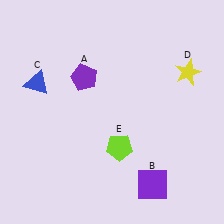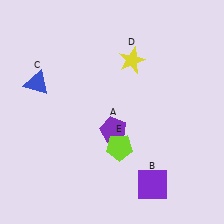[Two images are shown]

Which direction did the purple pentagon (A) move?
The purple pentagon (A) moved down.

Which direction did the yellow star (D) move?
The yellow star (D) moved left.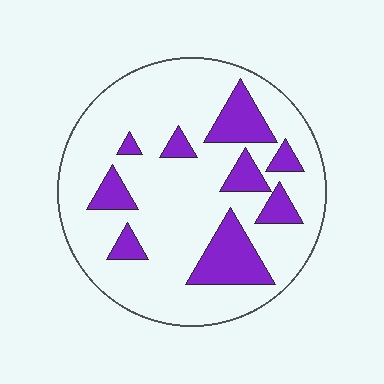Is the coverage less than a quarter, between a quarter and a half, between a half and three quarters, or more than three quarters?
Less than a quarter.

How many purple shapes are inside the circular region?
9.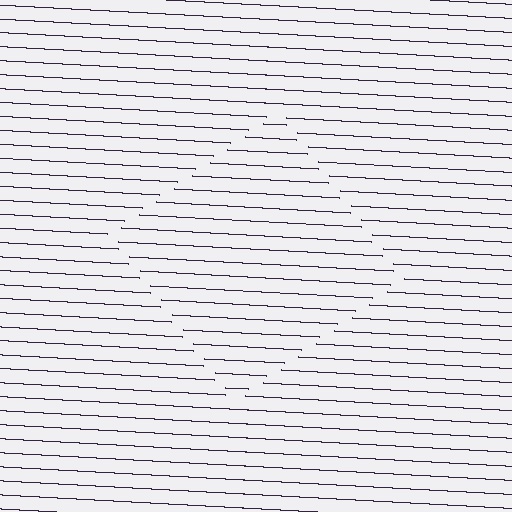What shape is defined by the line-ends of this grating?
An illusory square. The interior of the shape contains the same grating, shifted by half a period — the contour is defined by the phase discontinuity where line-ends from the inner and outer gratings abut.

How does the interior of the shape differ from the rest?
The interior of the shape contains the same grating, shifted by half a period — the contour is defined by the phase discontinuity where line-ends from the inner and outer gratings abut.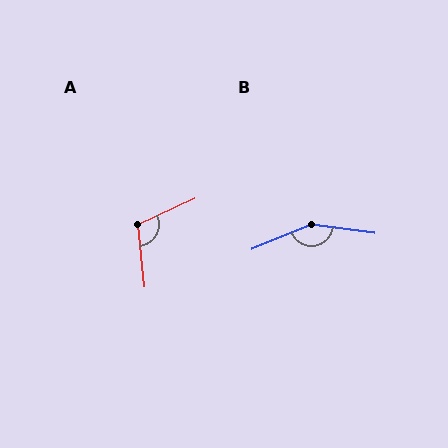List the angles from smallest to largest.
A (109°), B (150°).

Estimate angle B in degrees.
Approximately 150 degrees.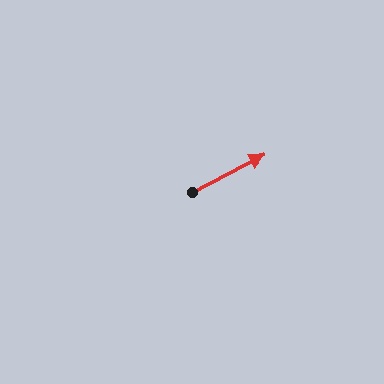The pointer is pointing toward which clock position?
Roughly 2 o'clock.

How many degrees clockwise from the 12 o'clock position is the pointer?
Approximately 63 degrees.